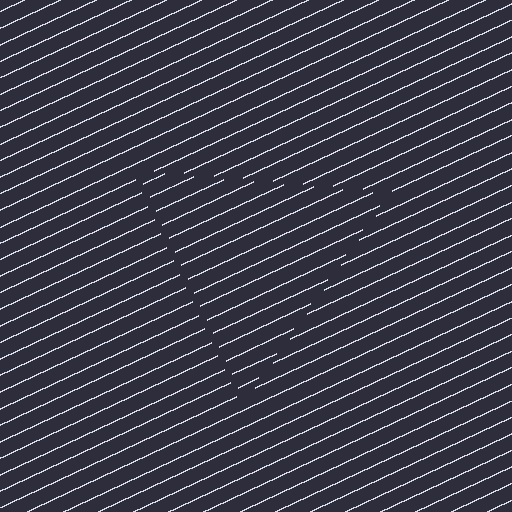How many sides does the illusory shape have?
3 sides — the line-ends trace a triangle.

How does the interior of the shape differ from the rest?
The interior of the shape contains the same grating, shifted by half a period — the contour is defined by the phase discontinuity where line-ends from the inner and outer gratings abut.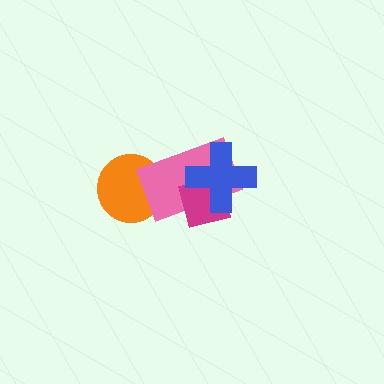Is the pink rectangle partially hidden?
Yes, it is partially covered by another shape.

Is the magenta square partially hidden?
Yes, it is partially covered by another shape.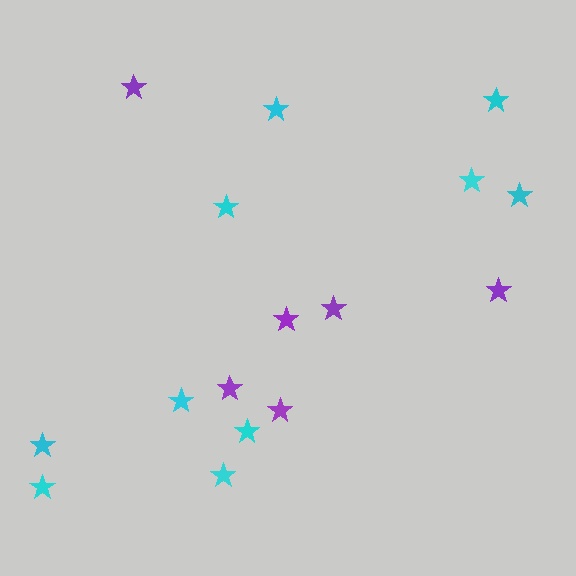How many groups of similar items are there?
There are 2 groups: one group of cyan stars (10) and one group of purple stars (6).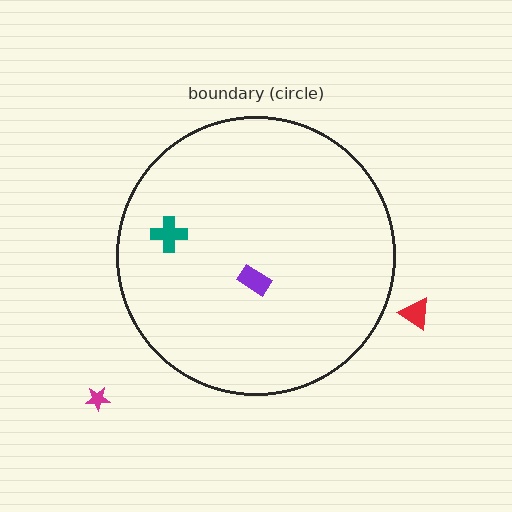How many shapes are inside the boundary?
2 inside, 2 outside.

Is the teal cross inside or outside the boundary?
Inside.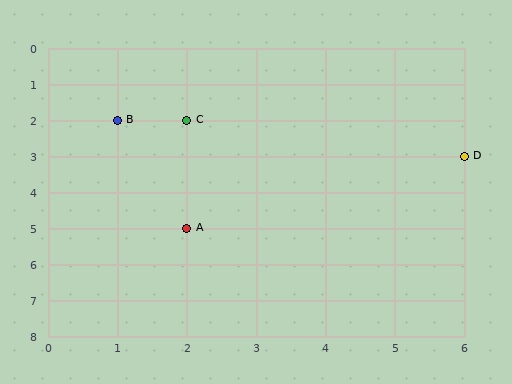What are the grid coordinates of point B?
Point B is at grid coordinates (1, 2).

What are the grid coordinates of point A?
Point A is at grid coordinates (2, 5).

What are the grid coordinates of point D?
Point D is at grid coordinates (6, 3).